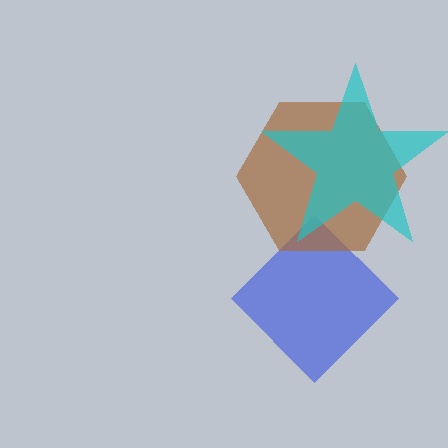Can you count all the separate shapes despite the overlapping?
Yes, there are 3 separate shapes.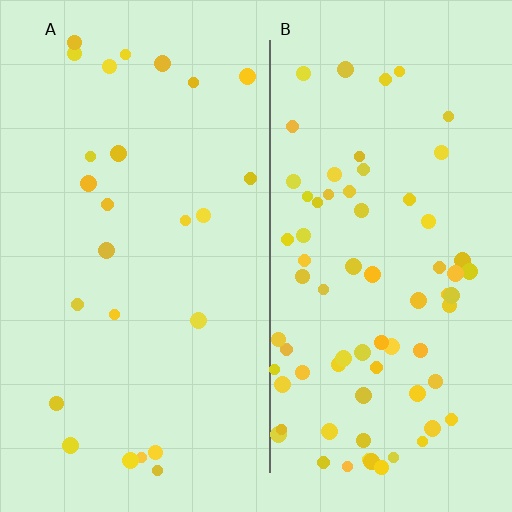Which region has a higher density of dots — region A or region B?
B (the right).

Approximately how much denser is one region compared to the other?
Approximately 2.9× — region B over region A.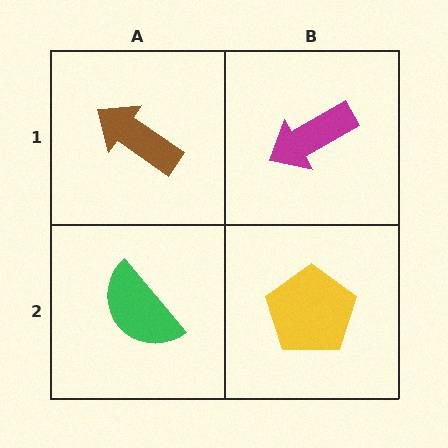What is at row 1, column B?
A magenta arrow.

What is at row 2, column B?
A yellow pentagon.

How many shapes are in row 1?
2 shapes.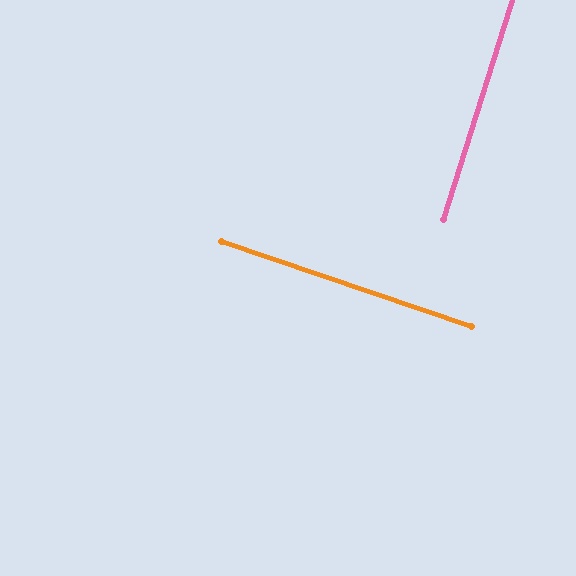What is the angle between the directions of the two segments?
Approximately 88 degrees.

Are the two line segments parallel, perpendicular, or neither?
Perpendicular — they meet at approximately 88°.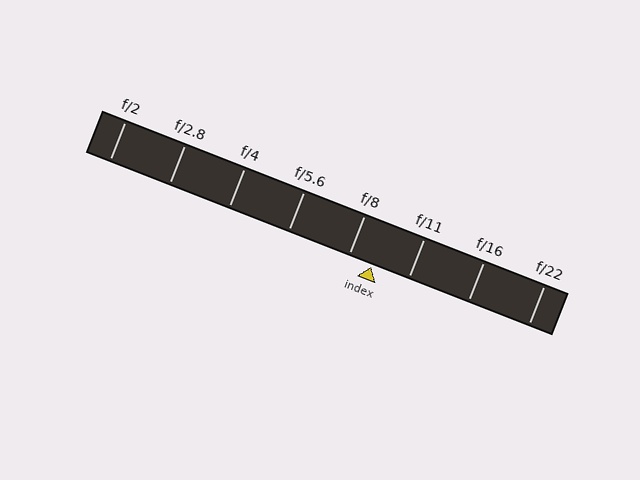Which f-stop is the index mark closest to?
The index mark is closest to f/8.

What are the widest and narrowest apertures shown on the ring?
The widest aperture shown is f/2 and the narrowest is f/22.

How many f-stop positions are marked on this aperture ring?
There are 8 f-stop positions marked.